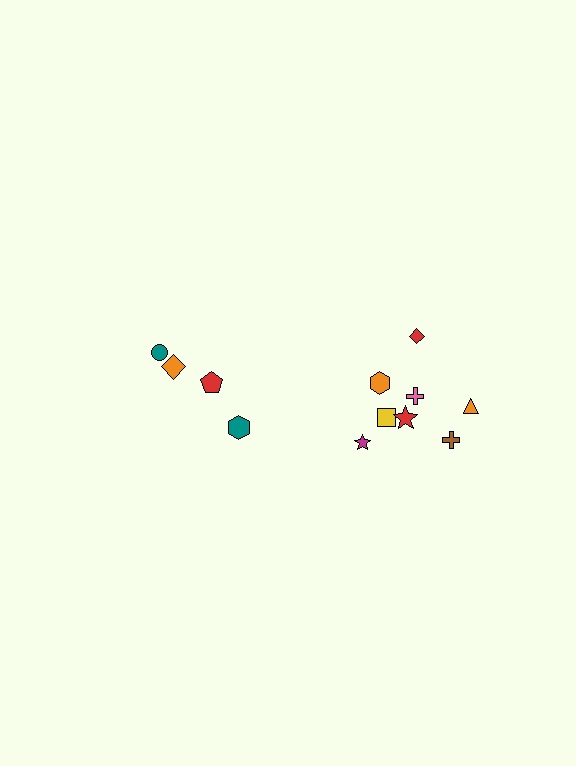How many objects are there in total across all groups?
There are 12 objects.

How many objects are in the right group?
There are 8 objects.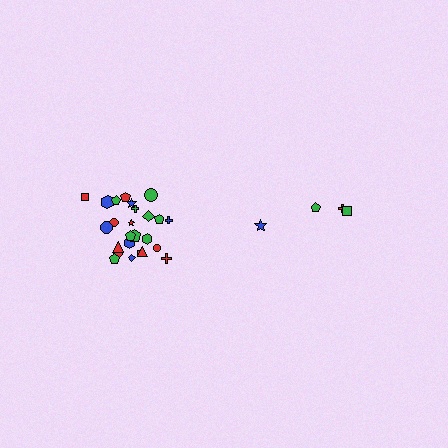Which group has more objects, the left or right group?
The left group.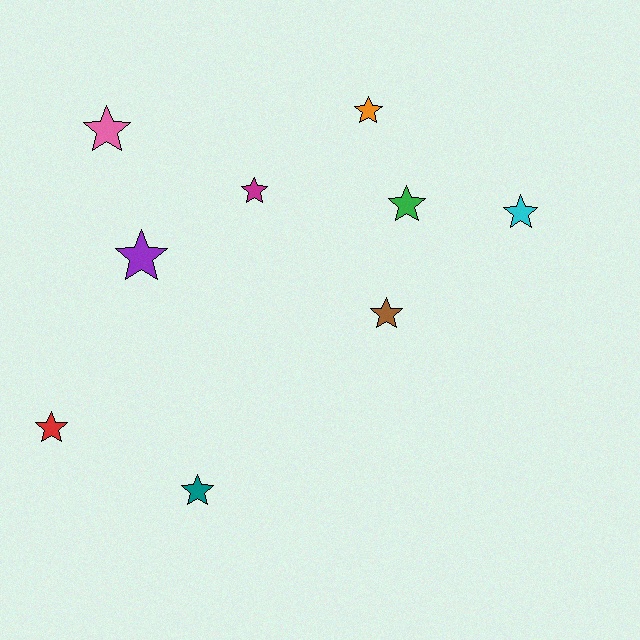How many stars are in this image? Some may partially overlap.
There are 9 stars.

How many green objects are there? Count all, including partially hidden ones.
There is 1 green object.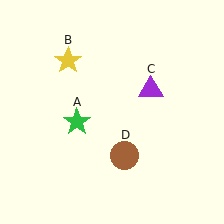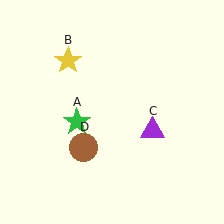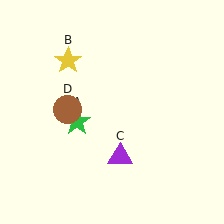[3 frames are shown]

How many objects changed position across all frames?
2 objects changed position: purple triangle (object C), brown circle (object D).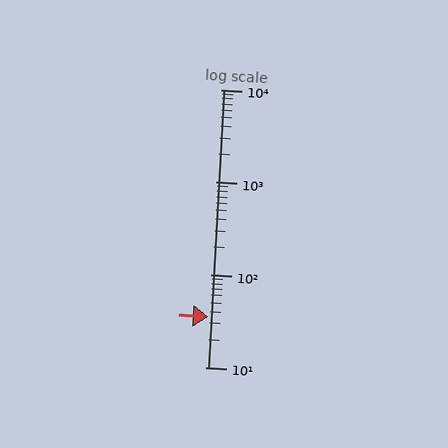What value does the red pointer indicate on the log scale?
The pointer indicates approximately 35.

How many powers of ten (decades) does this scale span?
The scale spans 3 decades, from 10 to 10000.